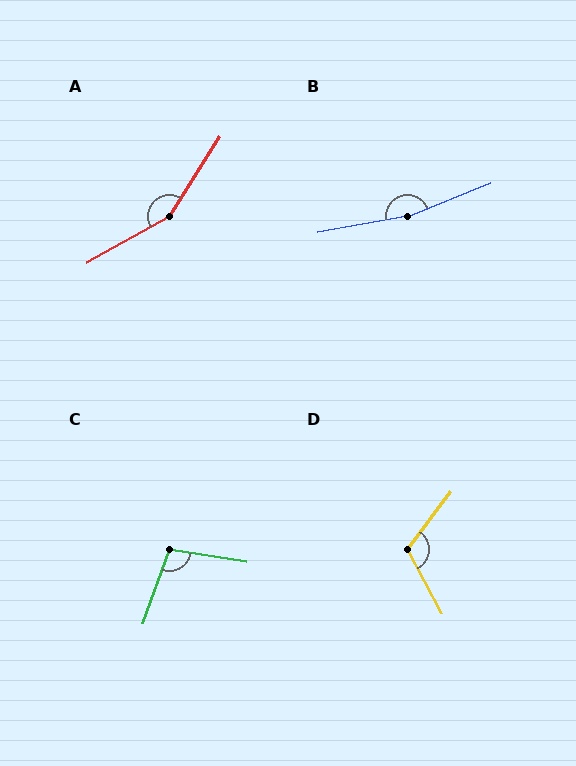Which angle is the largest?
B, at approximately 168 degrees.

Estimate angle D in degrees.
Approximately 115 degrees.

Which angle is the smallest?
C, at approximately 101 degrees.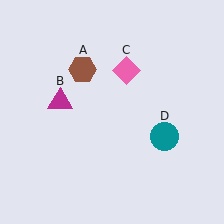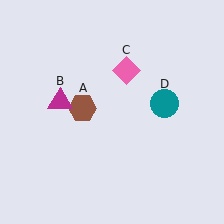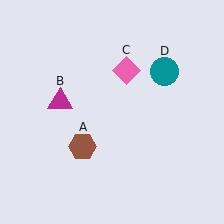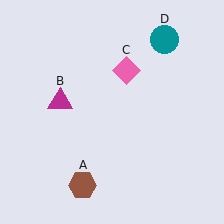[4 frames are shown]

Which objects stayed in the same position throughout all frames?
Magenta triangle (object B) and pink diamond (object C) remained stationary.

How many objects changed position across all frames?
2 objects changed position: brown hexagon (object A), teal circle (object D).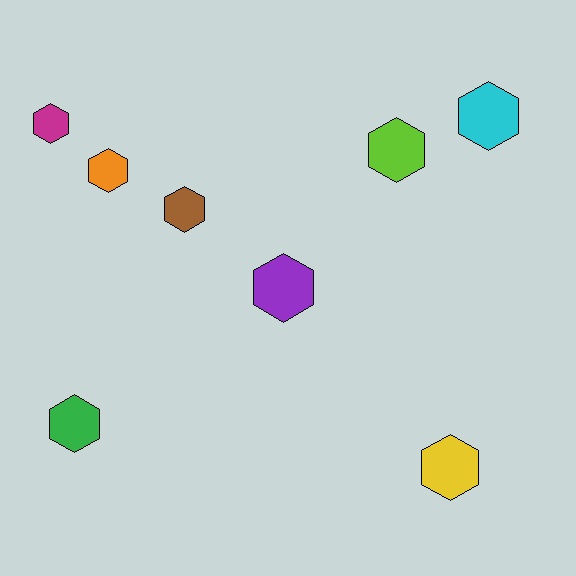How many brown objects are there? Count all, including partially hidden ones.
There is 1 brown object.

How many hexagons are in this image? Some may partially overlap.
There are 8 hexagons.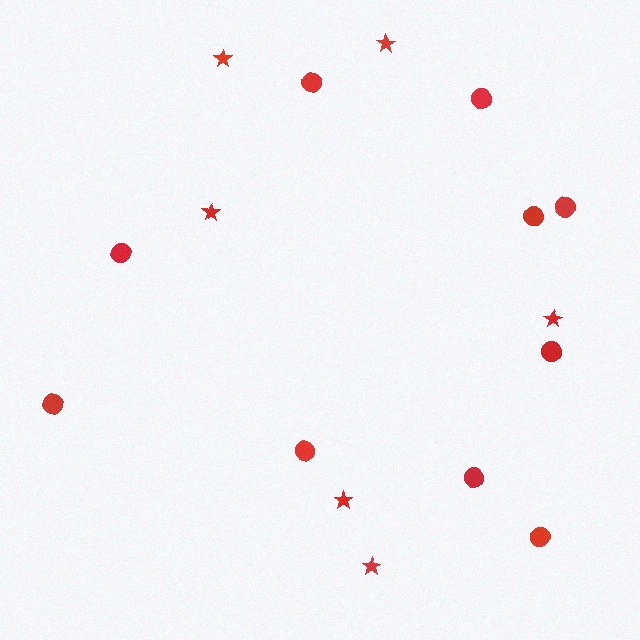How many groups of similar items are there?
There are 2 groups: one group of circles (10) and one group of stars (6).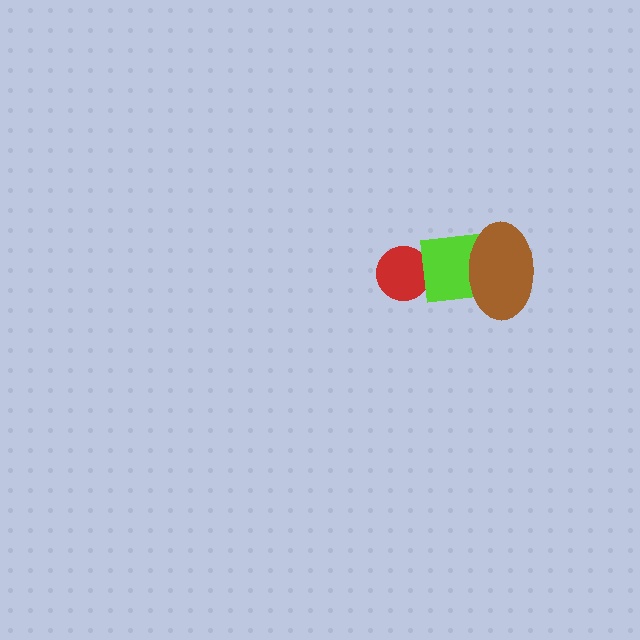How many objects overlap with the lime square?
2 objects overlap with the lime square.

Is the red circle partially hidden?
Yes, it is partially covered by another shape.